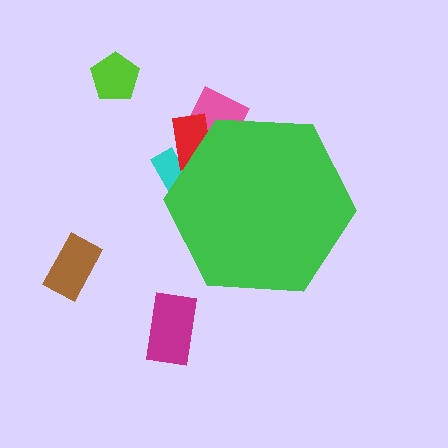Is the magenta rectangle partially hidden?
No, the magenta rectangle is fully visible.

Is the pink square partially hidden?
Yes, the pink square is partially hidden behind the green hexagon.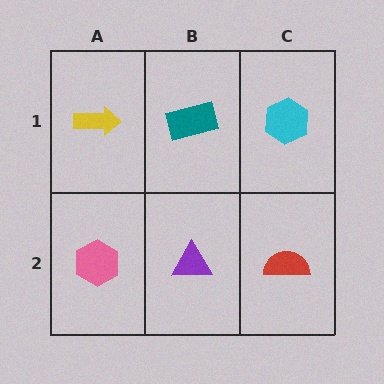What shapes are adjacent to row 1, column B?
A purple triangle (row 2, column B), a yellow arrow (row 1, column A), a cyan hexagon (row 1, column C).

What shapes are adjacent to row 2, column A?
A yellow arrow (row 1, column A), a purple triangle (row 2, column B).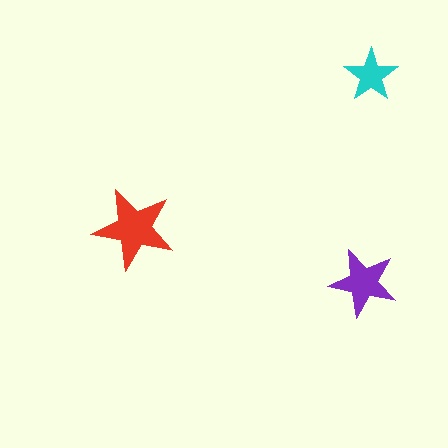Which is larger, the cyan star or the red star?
The red one.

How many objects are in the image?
There are 3 objects in the image.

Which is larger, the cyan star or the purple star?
The purple one.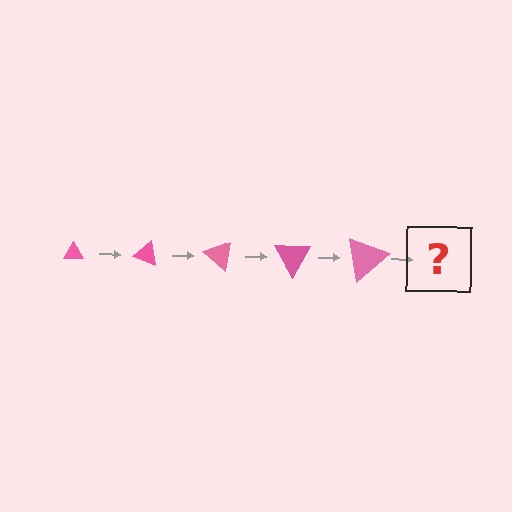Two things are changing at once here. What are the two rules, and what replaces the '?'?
The two rules are that the triangle grows larger each step and it rotates 20 degrees each step. The '?' should be a triangle, larger than the previous one and rotated 100 degrees from the start.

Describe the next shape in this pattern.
It should be a triangle, larger than the previous one and rotated 100 degrees from the start.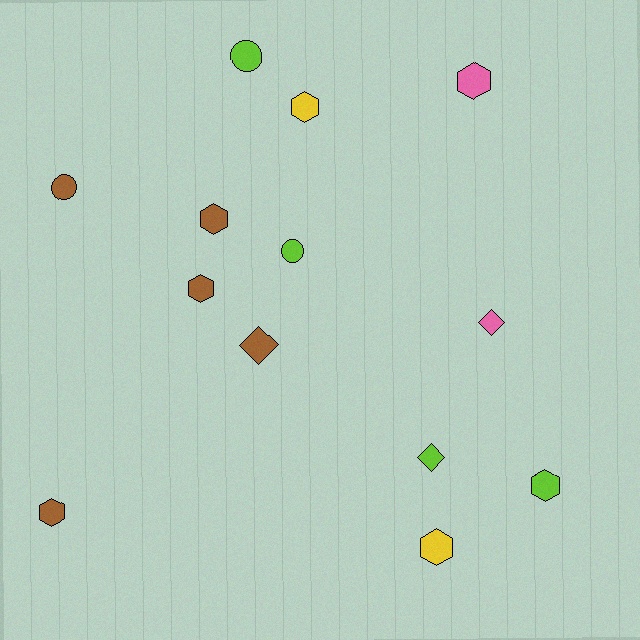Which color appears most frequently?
Brown, with 5 objects.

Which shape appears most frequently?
Hexagon, with 7 objects.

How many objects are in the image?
There are 13 objects.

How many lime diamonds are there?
There is 1 lime diamond.